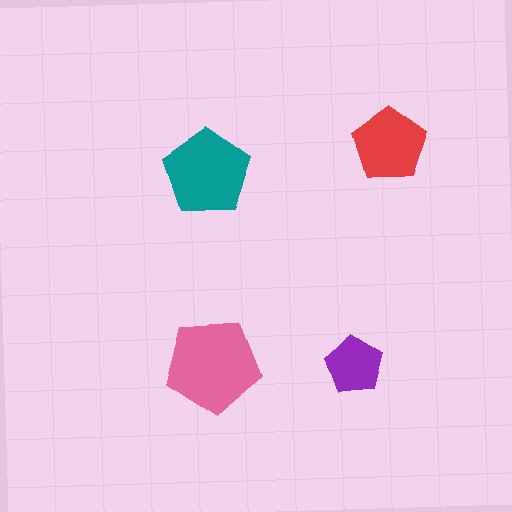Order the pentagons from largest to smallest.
the pink one, the teal one, the red one, the purple one.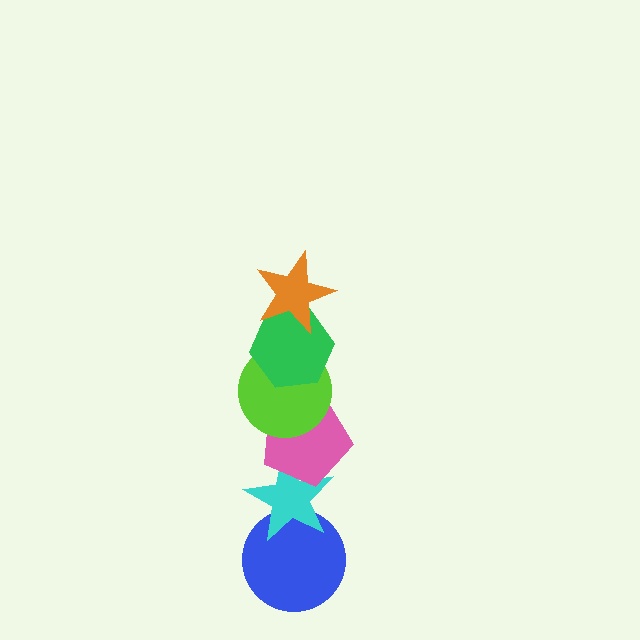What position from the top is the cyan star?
The cyan star is 5th from the top.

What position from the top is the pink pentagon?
The pink pentagon is 4th from the top.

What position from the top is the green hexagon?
The green hexagon is 2nd from the top.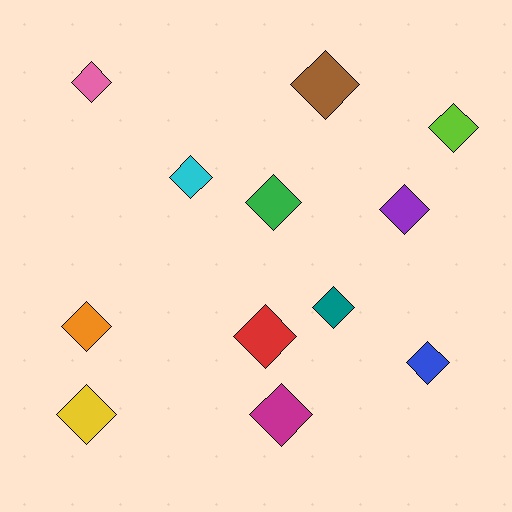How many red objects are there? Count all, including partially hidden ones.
There is 1 red object.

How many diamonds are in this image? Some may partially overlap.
There are 12 diamonds.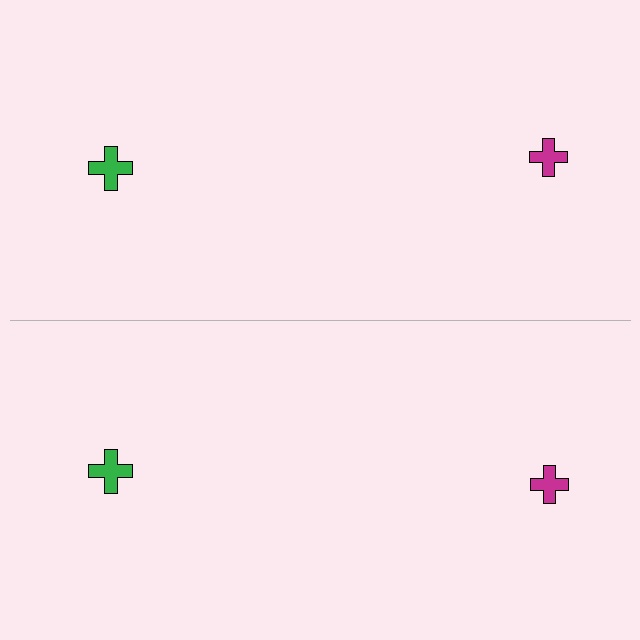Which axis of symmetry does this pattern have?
The pattern has a horizontal axis of symmetry running through the center of the image.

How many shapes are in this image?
There are 4 shapes in this image.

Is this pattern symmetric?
Yes, this pattern has bilateral (reflection) symmetry.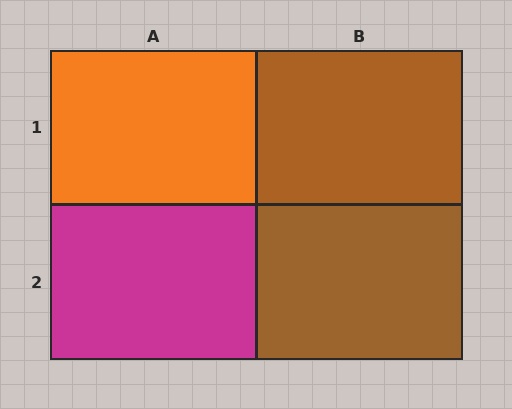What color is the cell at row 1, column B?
Brown.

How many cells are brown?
2 cells are brown.